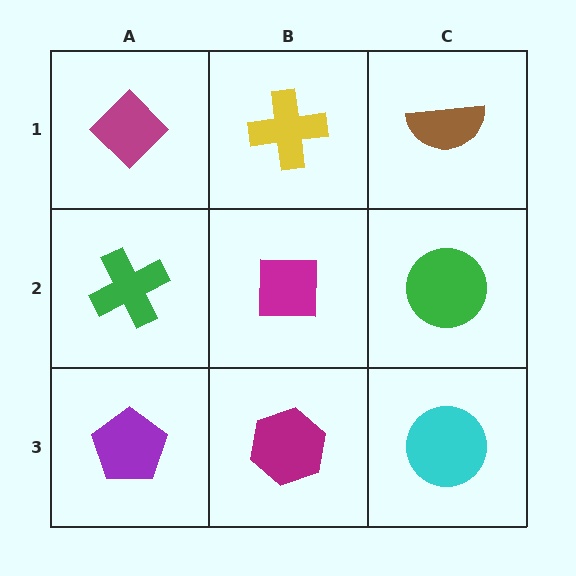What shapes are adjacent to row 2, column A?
A magenta diamond (row 1, column A), a purple pentagon (row 3, column A), a magenta square (row 2, column B).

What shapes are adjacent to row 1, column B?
A magenta square (row 2, column B), a magenta diamond (row 1, column A), a brown semicircle (row 1, column C).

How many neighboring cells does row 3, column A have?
2.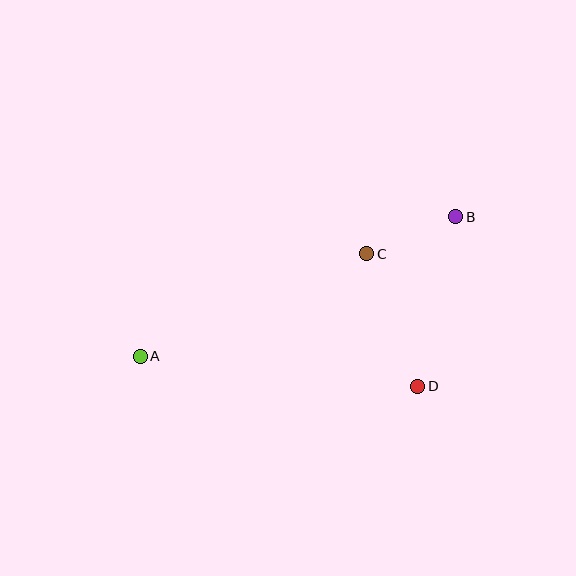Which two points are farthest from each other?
Points A and B are farthest from each other.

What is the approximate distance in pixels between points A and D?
The distance between A and D is approximately 279 pixels.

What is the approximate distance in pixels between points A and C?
The distance between A and C is approximately 248 pixels.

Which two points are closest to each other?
Points B and C are closest to each other.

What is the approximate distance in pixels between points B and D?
The distance between B and D is approximately 174 pixels.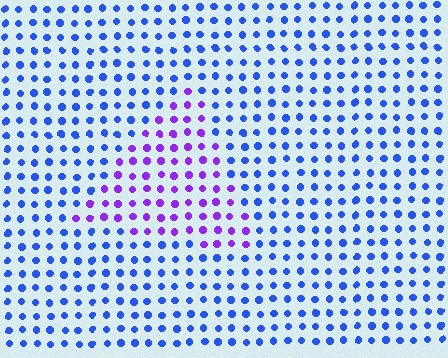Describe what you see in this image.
The image is filled with small blue elements in a uniform arrangement. A triangle-shaped region is visible where the elements are tinted to a slightly different hue, forming a subtle color boundary.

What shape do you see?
I see a triangle.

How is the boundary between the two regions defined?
The boundary is defined purely by a slight shift in hue (about 49 degrees). Spacing, size, and orientation are identical on both sides.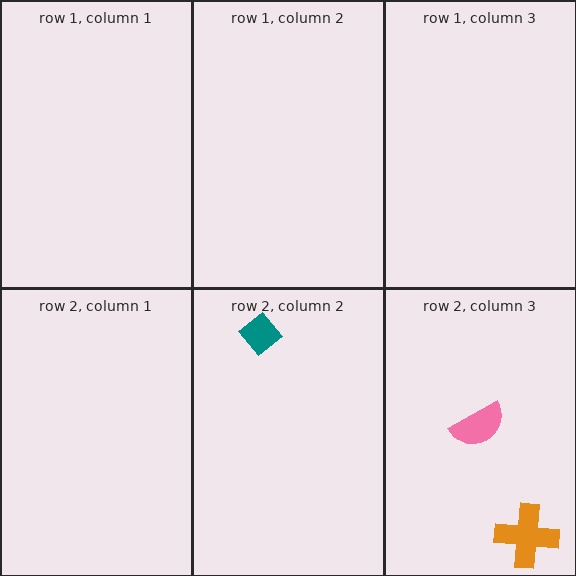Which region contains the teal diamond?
The row 2, column 2 region.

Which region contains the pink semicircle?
The row 2, column 3 region.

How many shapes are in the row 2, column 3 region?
2.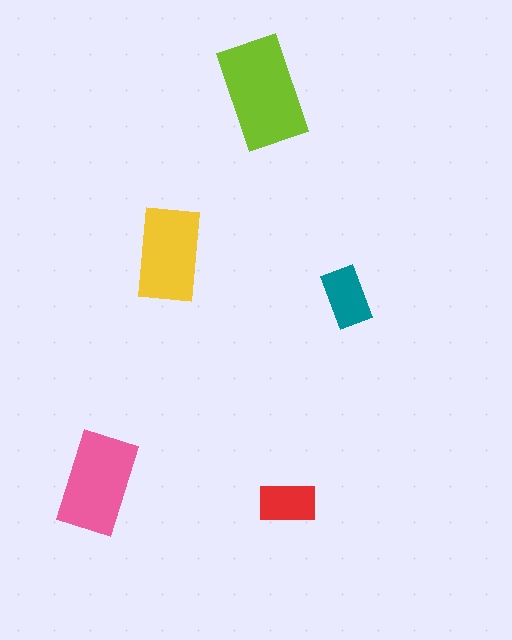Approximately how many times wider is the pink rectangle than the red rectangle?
About 1.5 times wider.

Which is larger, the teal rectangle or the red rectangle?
The teal one.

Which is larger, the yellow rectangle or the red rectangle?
The yellow one.